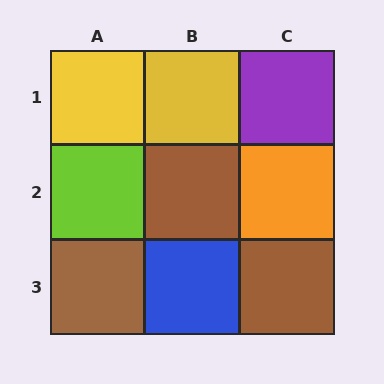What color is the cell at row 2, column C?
Orange.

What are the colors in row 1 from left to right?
Yellow, yellow, purple.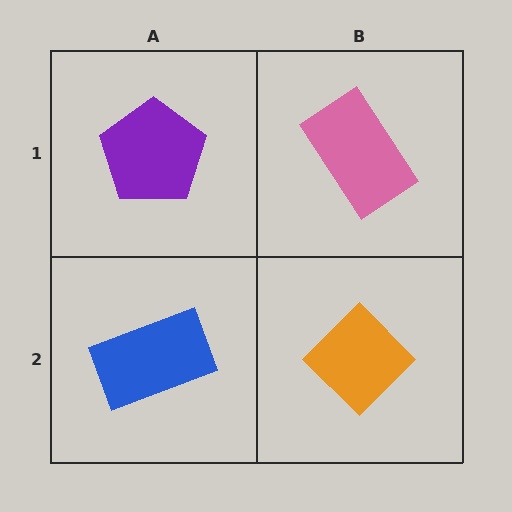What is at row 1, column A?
A purple pentagon.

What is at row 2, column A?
A blue rectangle.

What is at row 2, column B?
An orange diamond.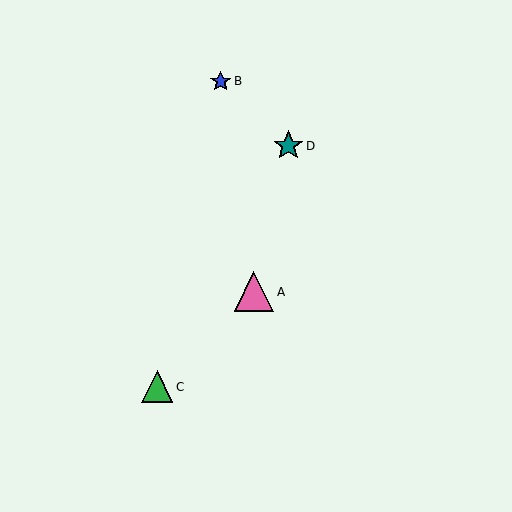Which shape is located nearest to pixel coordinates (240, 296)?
The pink triangle (labeled A) at (254, 292) is nearest to that location.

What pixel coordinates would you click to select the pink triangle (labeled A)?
Click at (254, 292) to select the pink triangle A.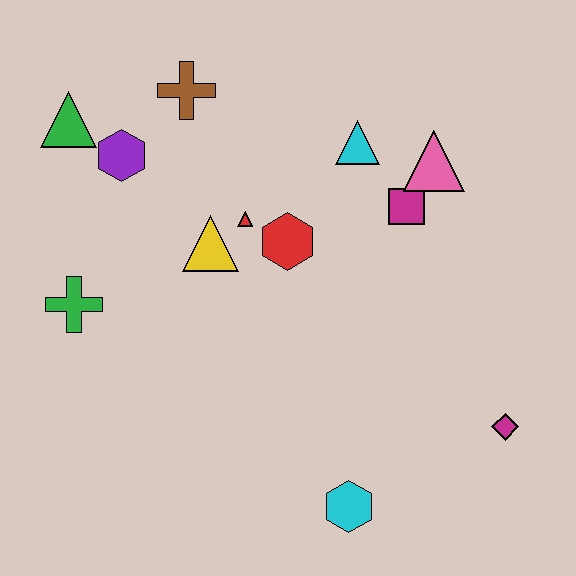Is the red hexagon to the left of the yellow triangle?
No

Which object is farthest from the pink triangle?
The green cross is farthest from the pink triangle.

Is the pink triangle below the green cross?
No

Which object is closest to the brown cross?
The purple hexagon is closest to the brown cross.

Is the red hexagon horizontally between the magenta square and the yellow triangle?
Yes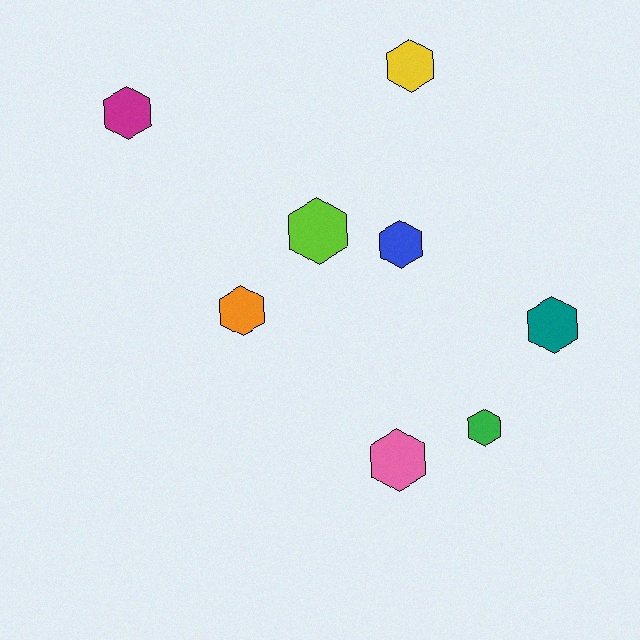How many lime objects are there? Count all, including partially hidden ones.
There is 1 lime object.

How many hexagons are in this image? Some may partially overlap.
There are 8 hexagons.